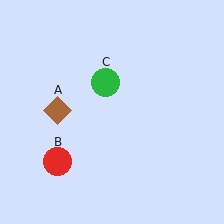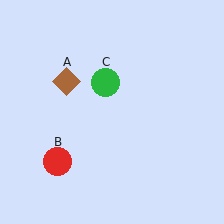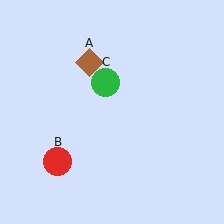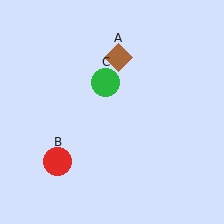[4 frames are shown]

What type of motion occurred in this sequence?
The brown diamond (object A) rotated clockwise around the center of the scene.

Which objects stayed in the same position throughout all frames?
Red circle (object B) and green circle (object C) remained stationary.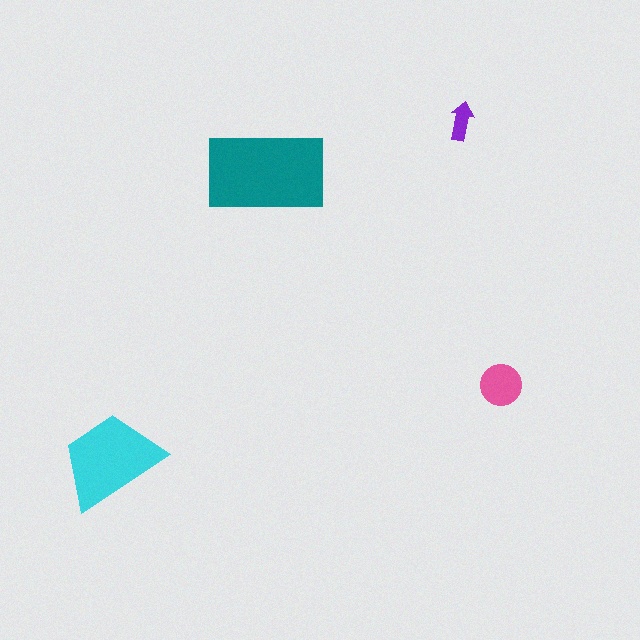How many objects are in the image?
There are 4 objects in the image.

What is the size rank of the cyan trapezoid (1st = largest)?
2nd.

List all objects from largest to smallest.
The teal rectangle, the cyan trapezoid, the pink circle, the purple arrow.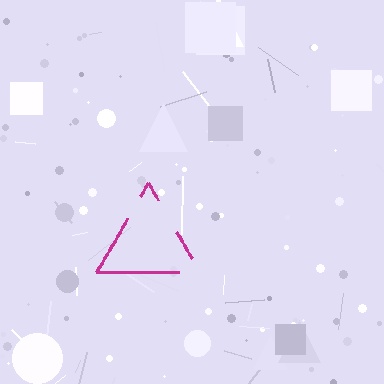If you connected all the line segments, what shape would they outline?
They would outline a triangle.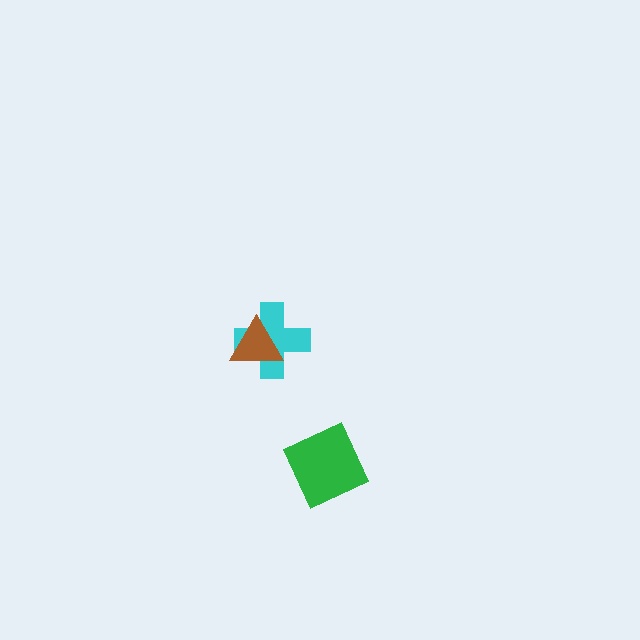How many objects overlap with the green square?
0 objects overlap with the green square.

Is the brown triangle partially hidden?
No, no other shape covers it.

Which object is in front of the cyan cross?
The brown triangle is in front of the cyan cross.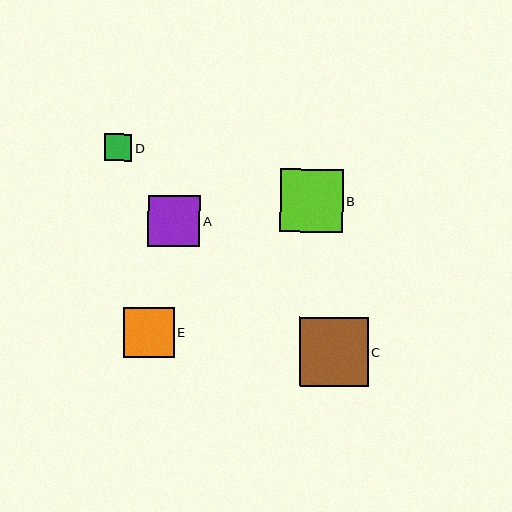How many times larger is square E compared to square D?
Square E is approximately 1.9 times the size of square D.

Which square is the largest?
Square C is the largest with a size of approximately 69 pixels.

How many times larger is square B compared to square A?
Square B is approximately 1.2 times the size of square A.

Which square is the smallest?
Square D is the smallest with a size of approximately 27 pixels.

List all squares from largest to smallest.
From largest to smallest: C, B, A, E, D.